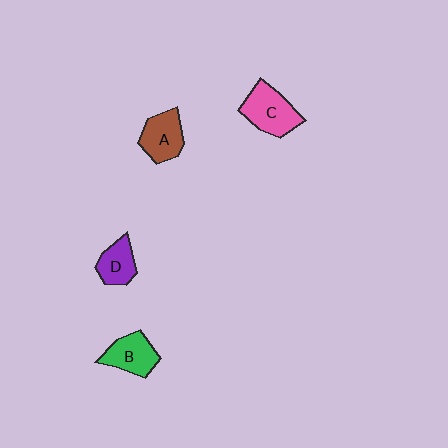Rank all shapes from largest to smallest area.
From largest to smallest: C (pink), B (green), A (brown), D (purple).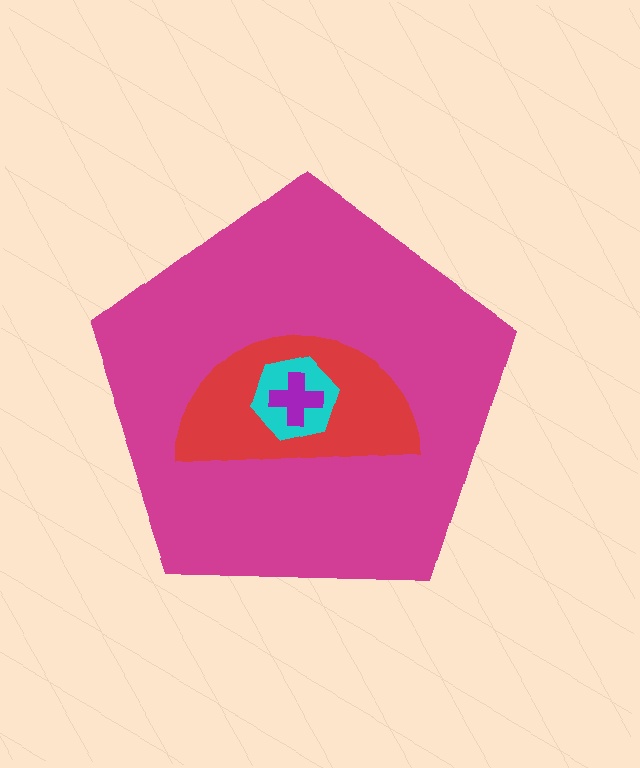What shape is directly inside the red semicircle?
The cyan hexagon.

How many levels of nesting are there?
4.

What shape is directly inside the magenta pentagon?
The red semicircle.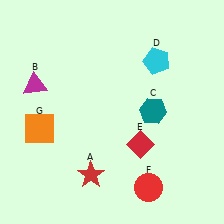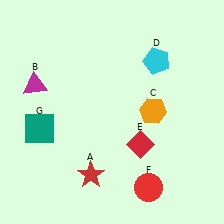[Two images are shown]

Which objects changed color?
C changed from teal to orange. G changed from orange to teal.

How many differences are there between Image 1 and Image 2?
There are 2 differences between the two images.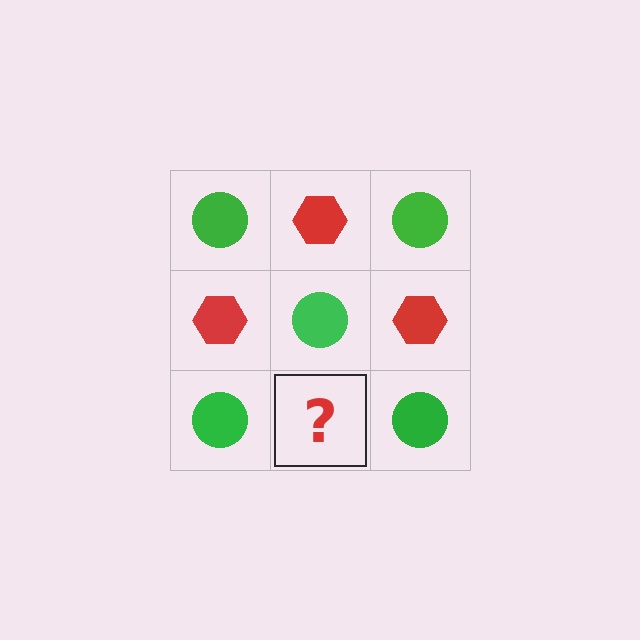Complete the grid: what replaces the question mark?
The question mark should be replaced with a red hexagon.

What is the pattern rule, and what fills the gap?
The rule is that it alternates green circle and red hexagon in a checkerboard pattern. The gap should be filled with a red hexagon.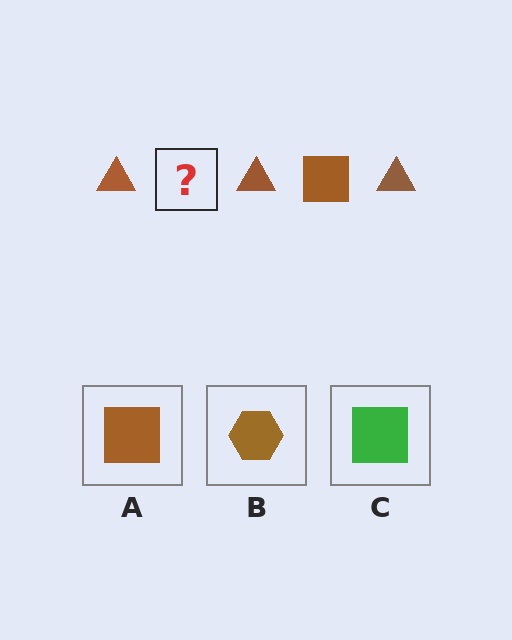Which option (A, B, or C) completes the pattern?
A.